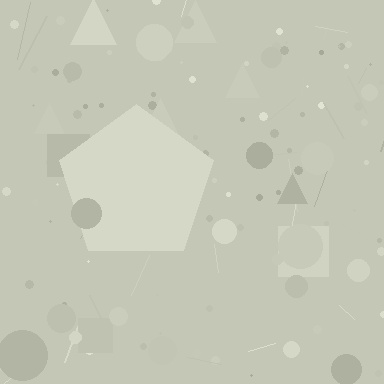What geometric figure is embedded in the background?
A pentagon is embedded in the background.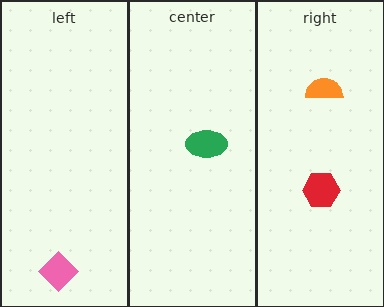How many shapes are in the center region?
1.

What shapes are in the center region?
The green ellipse.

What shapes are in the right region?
The orange semicircle, the red hexagon.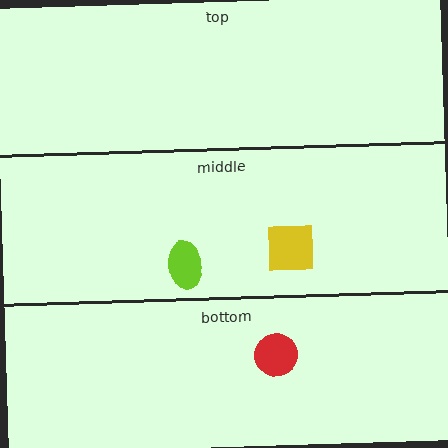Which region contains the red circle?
The bottom region.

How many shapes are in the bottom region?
1.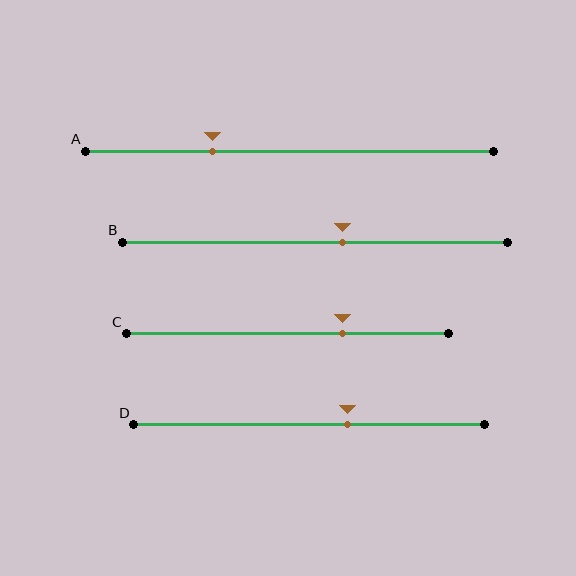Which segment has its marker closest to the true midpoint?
Segment B has its marker closest to the true midpoint.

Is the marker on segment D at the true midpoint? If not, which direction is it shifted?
No, the marker on segment D is shifted to the right by about 11% of the segment length.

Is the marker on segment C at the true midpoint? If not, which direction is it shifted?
No, the marker on segment C is shifted to the right by about 17% of the segment length.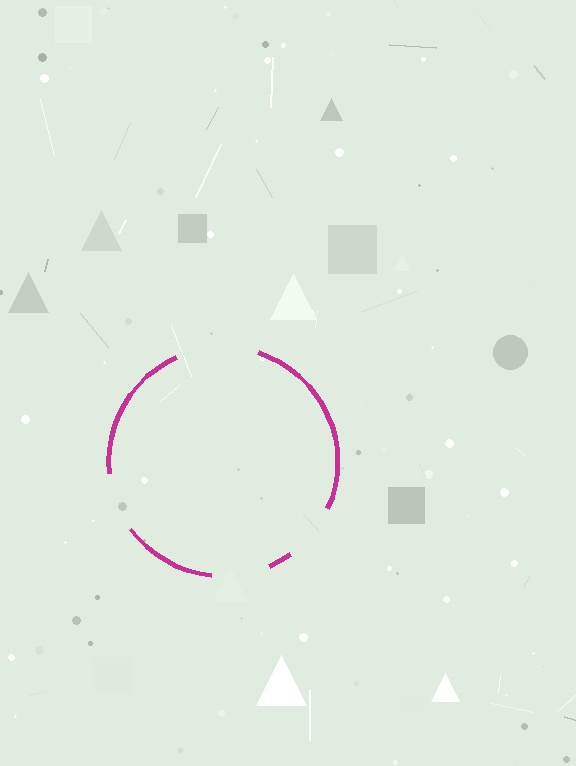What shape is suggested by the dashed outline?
The dashed outline suggests a circle.